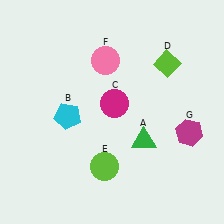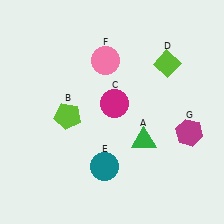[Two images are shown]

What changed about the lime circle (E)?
In Image 1, E is lime. In Image 2, it changed to teal.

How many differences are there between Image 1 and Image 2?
There are 2 differences between the two images.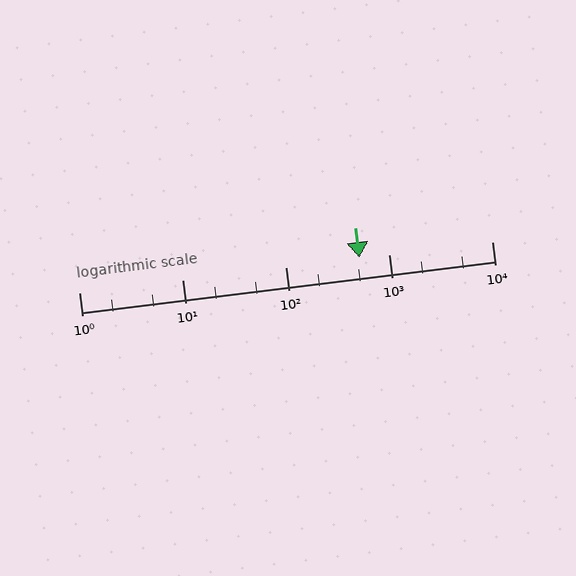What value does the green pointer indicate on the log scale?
The pointer indicates approximately 520.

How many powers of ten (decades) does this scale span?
The scale spans 4 decades, from 1 to 10000.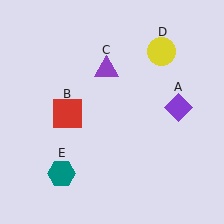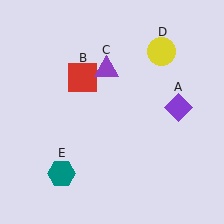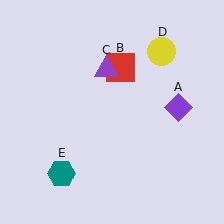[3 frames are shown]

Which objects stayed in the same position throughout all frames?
Purple diamond (object A) and purple triangle (object C) and yellow circle (object D) and teal hexagon (object E) remained stationary.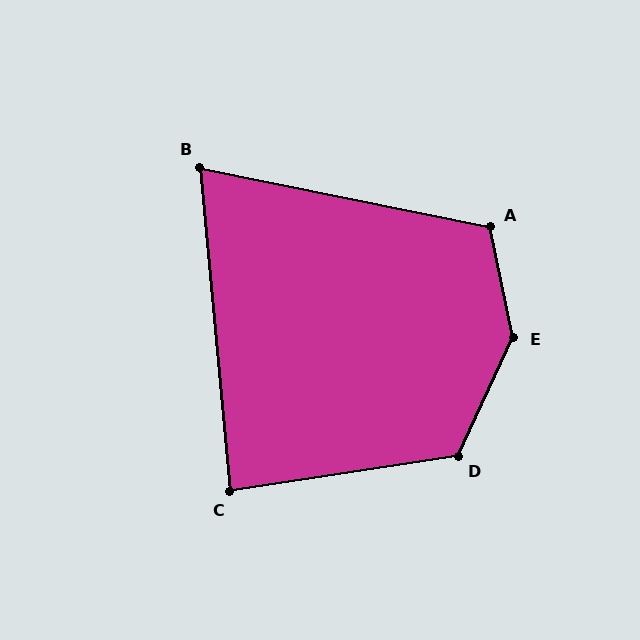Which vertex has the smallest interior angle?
B, at approximately 73 degrees.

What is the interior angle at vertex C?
Approximately 86 degrees (approximately right).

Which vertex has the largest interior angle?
E, at approximately 143 degrees.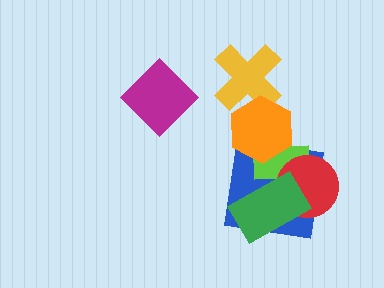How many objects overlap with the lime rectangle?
4 objects overlap with the lime rectangle.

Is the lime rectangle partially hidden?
Yes, it is partially covered by another shape.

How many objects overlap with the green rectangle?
3 objects overlap with the green rectangle.